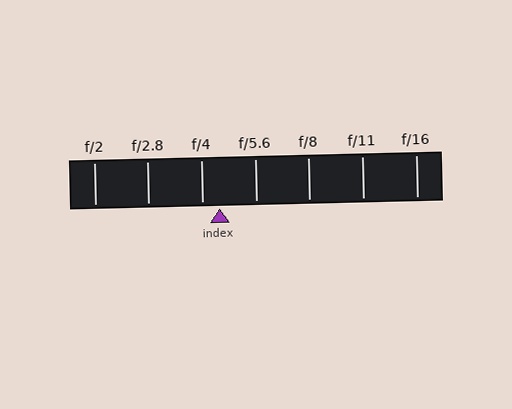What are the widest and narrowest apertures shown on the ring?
The widest aperture shown is f/2 and the narrowest is f/16.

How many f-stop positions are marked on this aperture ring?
There are 7 f-stop positions marked.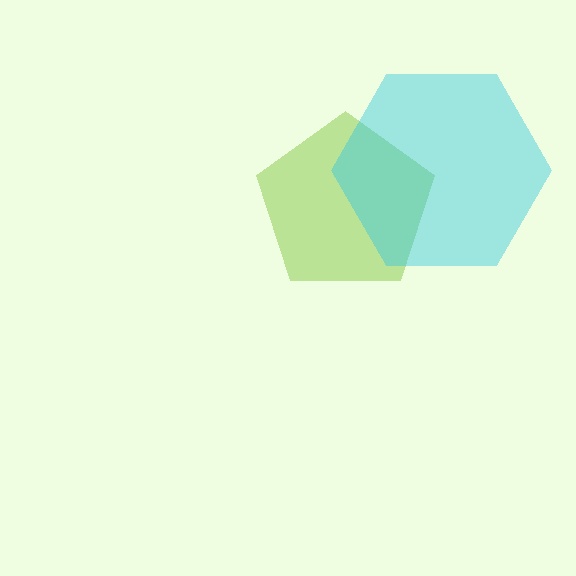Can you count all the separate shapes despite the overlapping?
Yes, there are 2 separate shapes.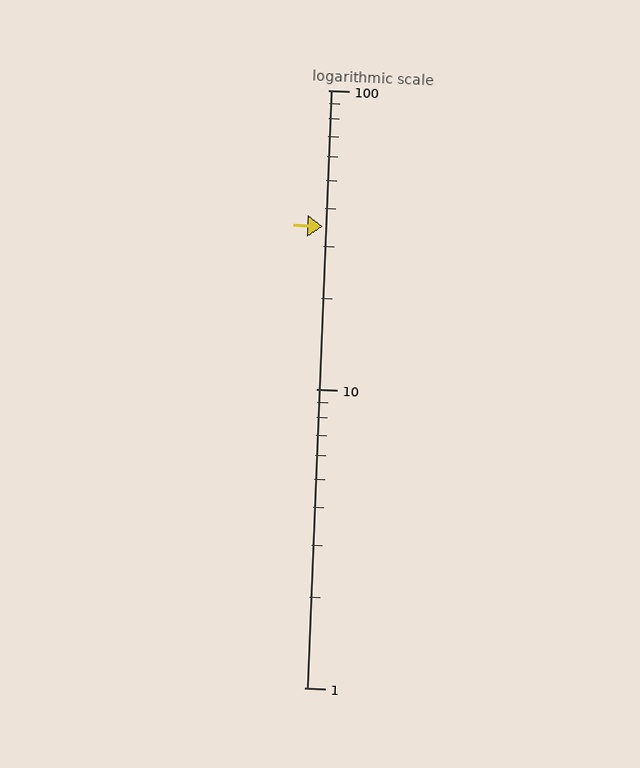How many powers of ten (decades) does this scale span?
The scale spans 2 decades, from 1 to 100.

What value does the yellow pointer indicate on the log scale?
The pointer indicates approximately 35.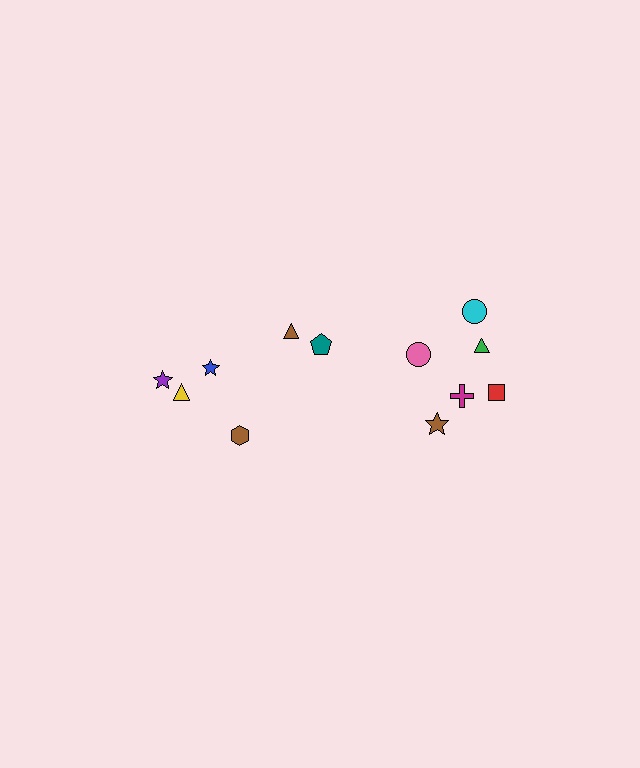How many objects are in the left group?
There are 5 objects.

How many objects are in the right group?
There are 7 objects.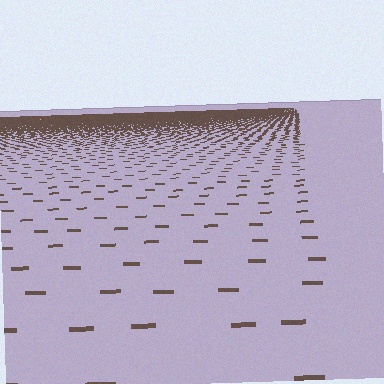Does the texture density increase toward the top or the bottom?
Density increases toward the top.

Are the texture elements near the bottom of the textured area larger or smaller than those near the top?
Larger. Near the bottom, elements are closer to the viewer and appear at a bigger on-screen size.